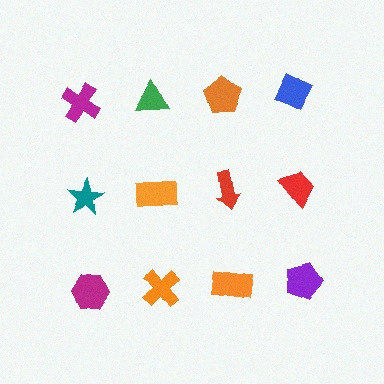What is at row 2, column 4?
A red trapezoid.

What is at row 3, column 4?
A purple pentagon.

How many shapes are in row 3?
4 shapes.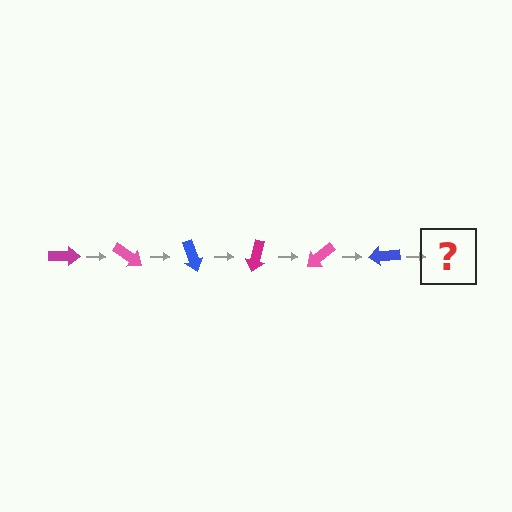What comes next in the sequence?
The next element should be a magenta arrow, rotated 210 degrees from the start.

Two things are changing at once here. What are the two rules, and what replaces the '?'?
The two rules are that it rotates 35 degrees each step and the color cycles through magenta, pink, and blue. The '?' should be a magenta arrow, rotated 210 degrees from the start.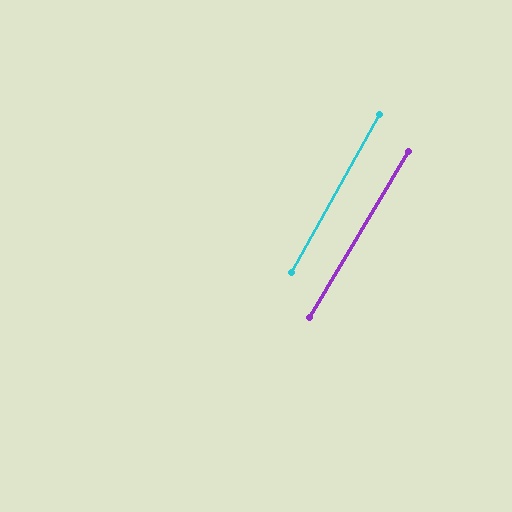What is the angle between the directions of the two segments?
Approximately 2 degrees.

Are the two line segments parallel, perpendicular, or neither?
Parallel — their directions differ by only 1.7°.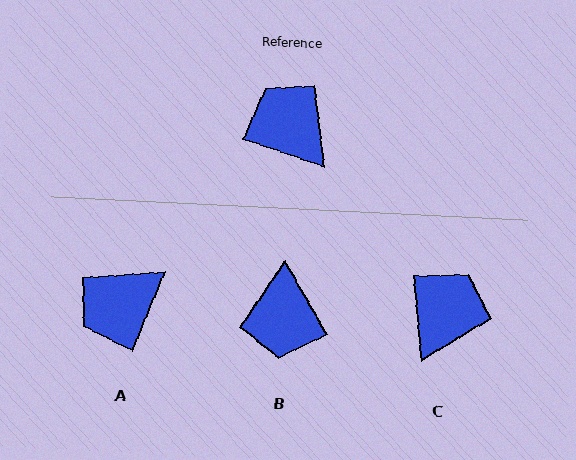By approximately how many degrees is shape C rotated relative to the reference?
Approximately 66 degrees clockwise.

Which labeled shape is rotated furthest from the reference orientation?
B, about 138 degrees away.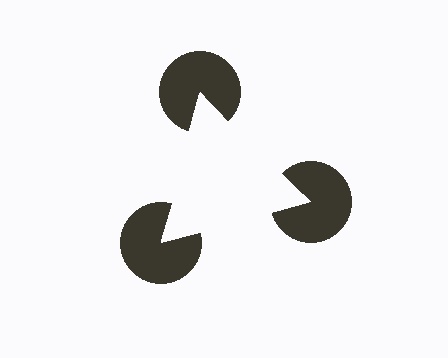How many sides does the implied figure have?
3 sides.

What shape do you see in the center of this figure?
An illusory triangle — its edges are inferred from the aligned wedge cuts in the pac-man discs, not physically drawn.